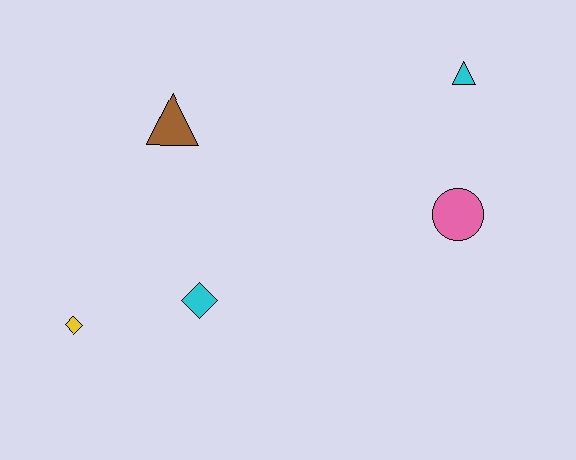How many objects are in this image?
There are 5 objects.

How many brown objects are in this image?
There is 1 brown object.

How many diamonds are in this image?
There are 2 diamonds.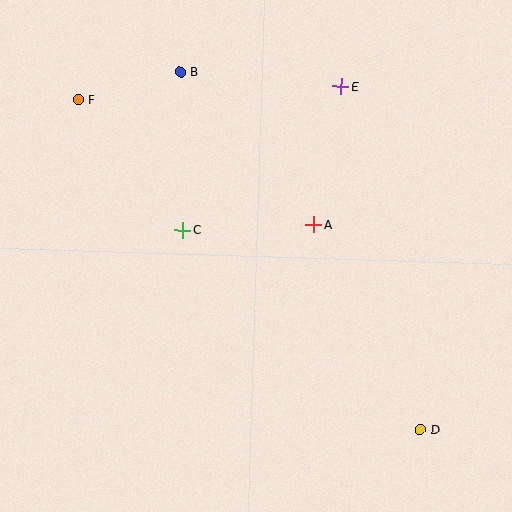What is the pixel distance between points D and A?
The distance between D and A is 231 pixels.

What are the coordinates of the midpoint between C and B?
The midpoint between C and B is at (181, 151).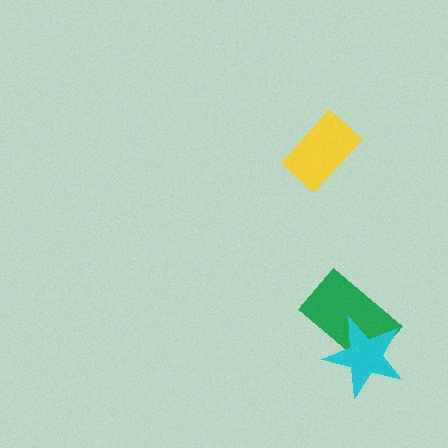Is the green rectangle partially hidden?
Yes, it is partially covered by another shape.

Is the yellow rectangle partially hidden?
No, no other shape covers it.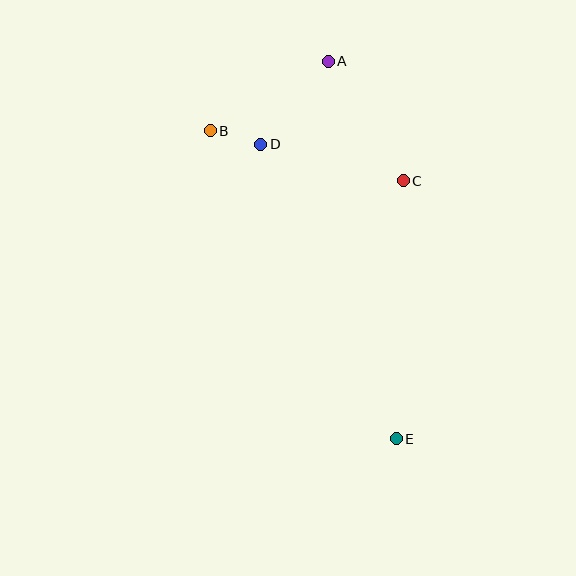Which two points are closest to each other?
Points B and D are closest to each other.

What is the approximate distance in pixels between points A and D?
The distance between A and D is approximately 107 pixels.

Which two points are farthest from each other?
Points A and E are farthest from each other.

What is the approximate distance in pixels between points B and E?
The distance between B and E is approximately 360 pixels.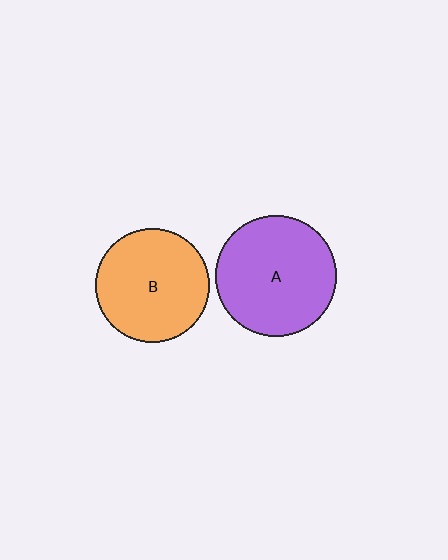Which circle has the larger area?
Circle A (purple).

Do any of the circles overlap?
No, none of the circles overlap.